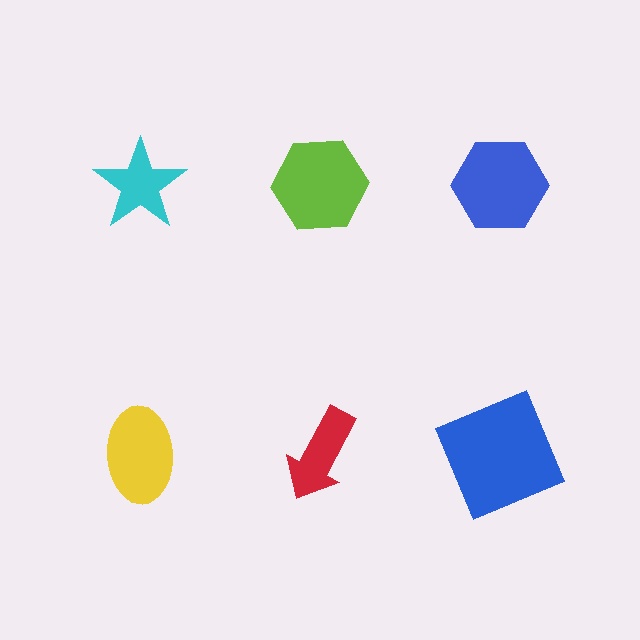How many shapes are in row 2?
3 shapes.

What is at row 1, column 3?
A blue hexagon.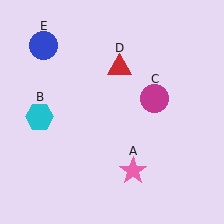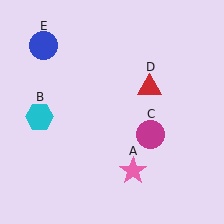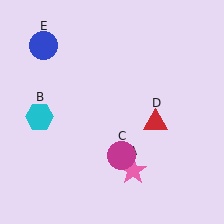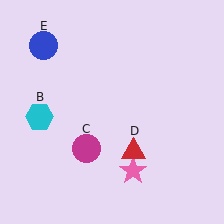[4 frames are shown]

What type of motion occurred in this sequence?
The magenta circle (object C), red triangle (object D) rotated clockwise around the center of the scene.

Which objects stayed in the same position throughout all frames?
Pink star (object A) and cyan hexagon (object B) and blue circle (object E) remained stationary.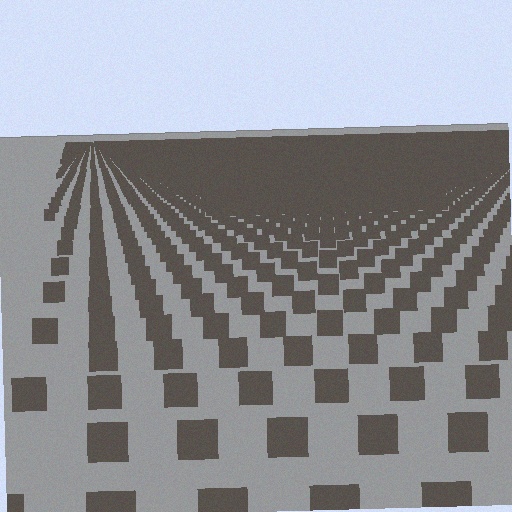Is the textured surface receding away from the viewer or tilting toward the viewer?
The surface is receding away from the viewer. Texture elements get smaller and denser toward the top.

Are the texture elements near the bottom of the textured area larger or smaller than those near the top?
Larger. Near the bottom, elements are closer to the viewer and appear at a bigger on-screen size.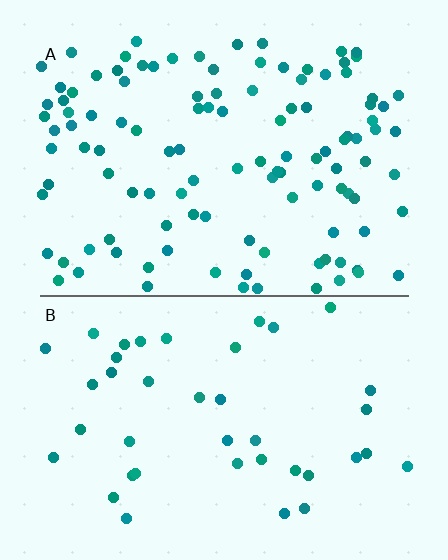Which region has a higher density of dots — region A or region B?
A (the top).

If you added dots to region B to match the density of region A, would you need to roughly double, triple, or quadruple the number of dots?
Approximately triple.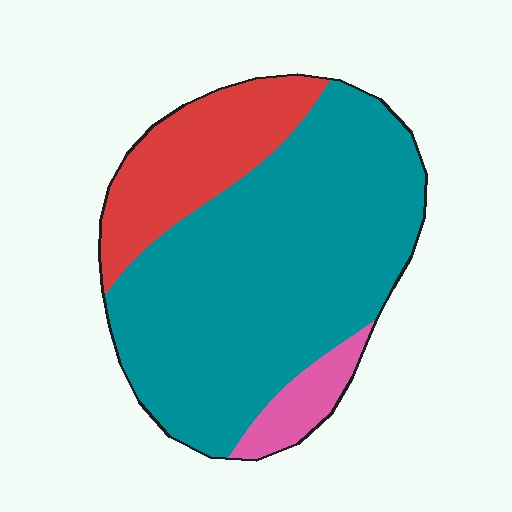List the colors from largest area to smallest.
From largest to smallest: teal, red, pink.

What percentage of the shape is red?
Red covers around 20% of the shape.